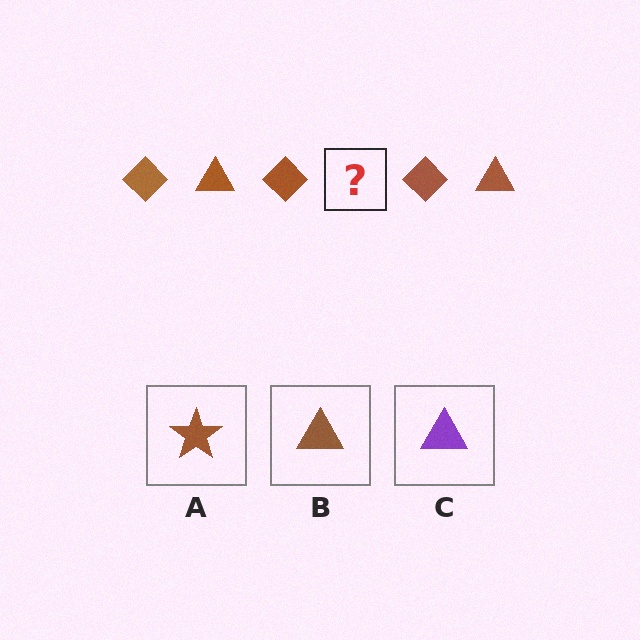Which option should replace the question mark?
Option B.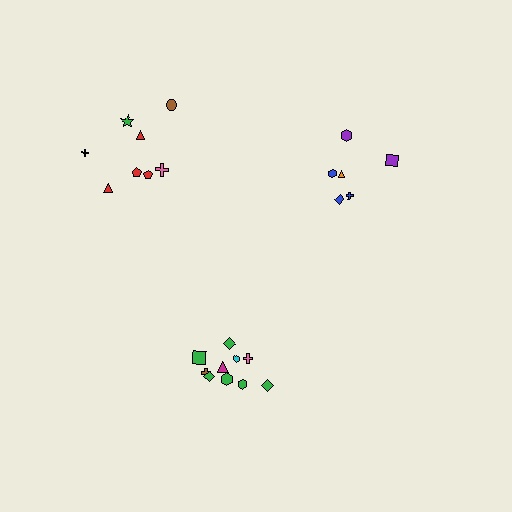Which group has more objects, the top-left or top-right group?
The top-left group.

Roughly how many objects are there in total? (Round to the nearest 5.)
Roughly 25 objects in total.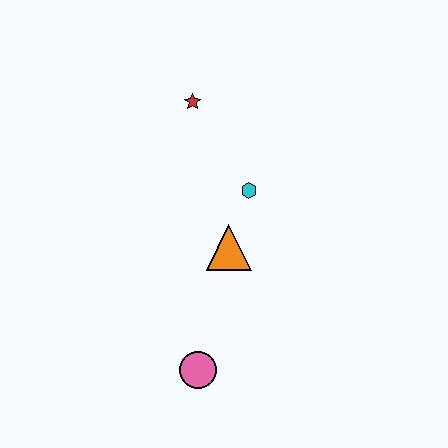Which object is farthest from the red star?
The pink circle is farthest from the red star.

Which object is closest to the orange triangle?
The cyan hexagon is closest to the orange triangle.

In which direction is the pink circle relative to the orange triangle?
The pink circle is below the orange triangle.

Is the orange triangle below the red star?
Yes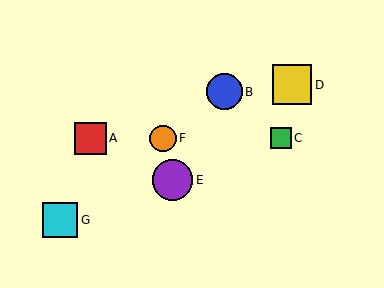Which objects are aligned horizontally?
Objects A, C, F are aligned horizontally.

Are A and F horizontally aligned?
Yes, both are at y≈138.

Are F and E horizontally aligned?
No, F is at y≈138 and E is at y≈180.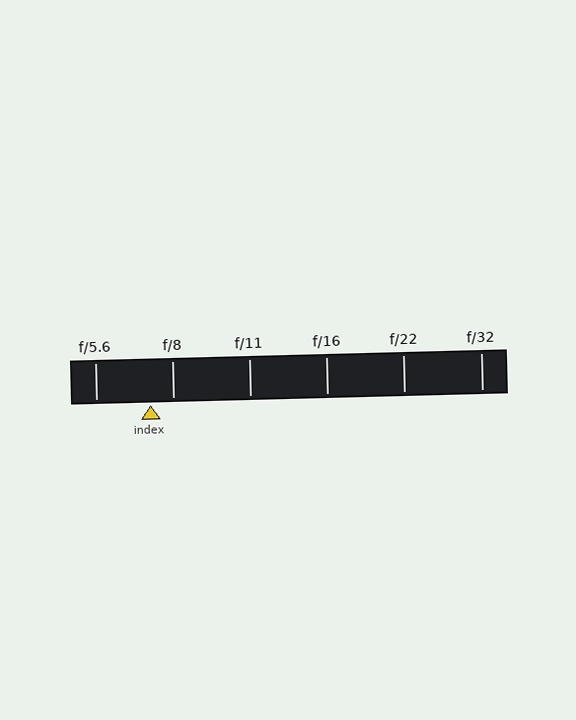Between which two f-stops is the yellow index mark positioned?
The index mark is between f/5.6 and f/8.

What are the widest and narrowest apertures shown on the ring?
The widest aperture shown is f/5.6 and the narrowest is f/32.